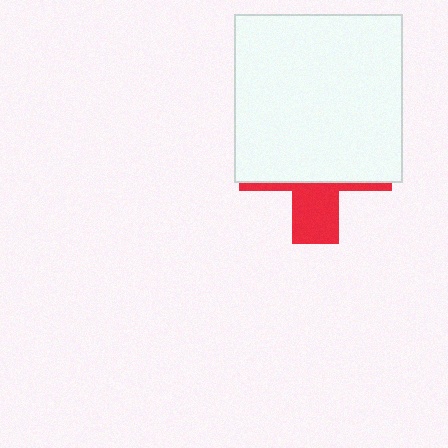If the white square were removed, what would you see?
You would see the complete red cross.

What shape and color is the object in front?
The object in front is a white square.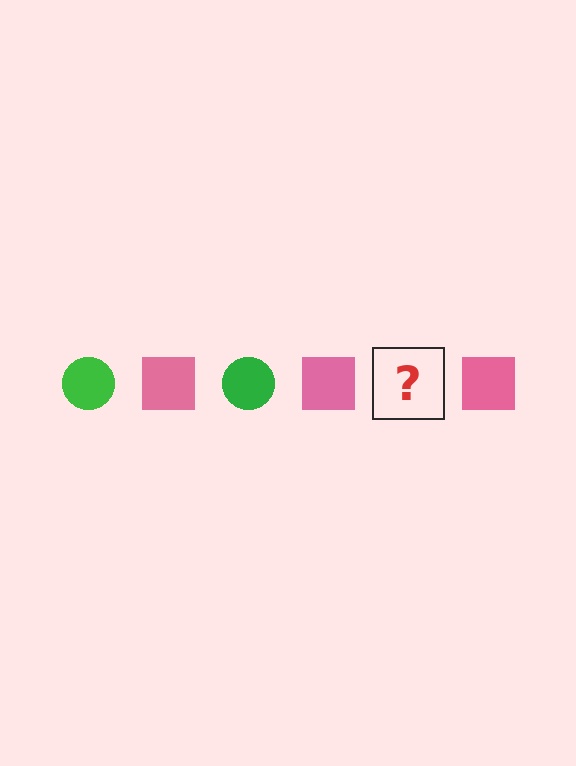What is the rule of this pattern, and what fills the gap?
The rule is that the pattern alternates between green circle and pink square. The gap should be filled with a green circle.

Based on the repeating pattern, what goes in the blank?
The blank should be a green circle.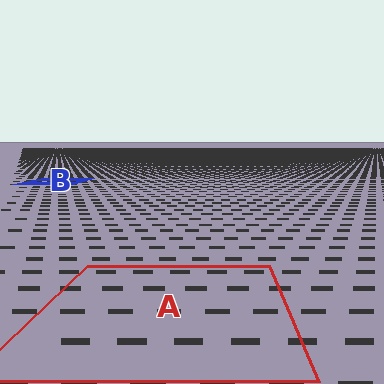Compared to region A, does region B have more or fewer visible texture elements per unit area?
Region B has more texture elements per unit area — they are packed more densely because it is farther away.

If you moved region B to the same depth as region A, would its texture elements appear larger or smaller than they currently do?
They would appear larger. At a closer depth, the same texture elements are projected at a bigger on-screen size.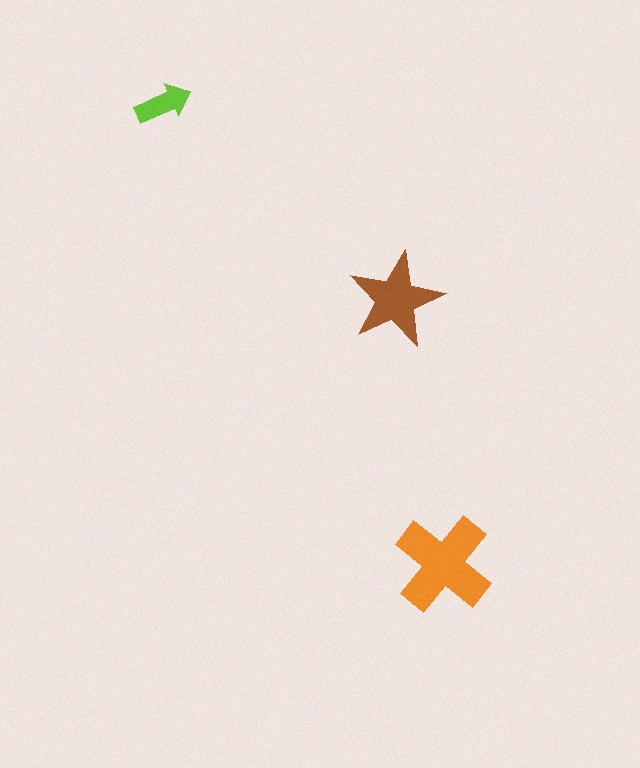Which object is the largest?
The orange cross.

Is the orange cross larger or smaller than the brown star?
Larger.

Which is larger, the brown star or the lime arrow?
The brown star.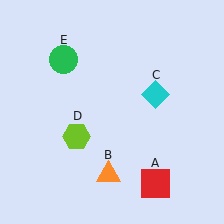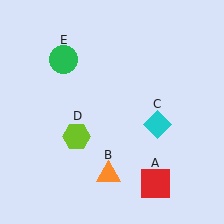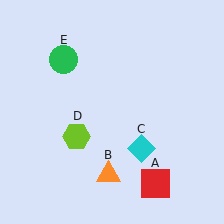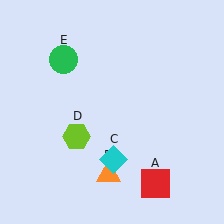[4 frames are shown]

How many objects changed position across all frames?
1 object changed position: cyan diamond (object C).